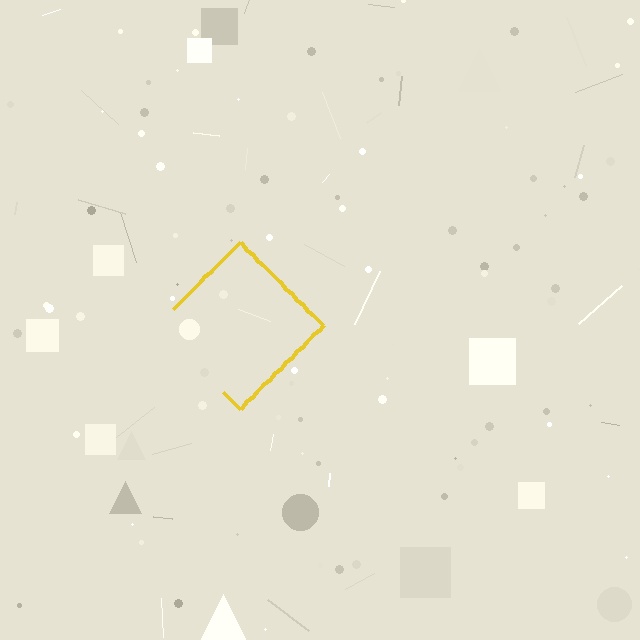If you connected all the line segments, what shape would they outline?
They would outline a diamond.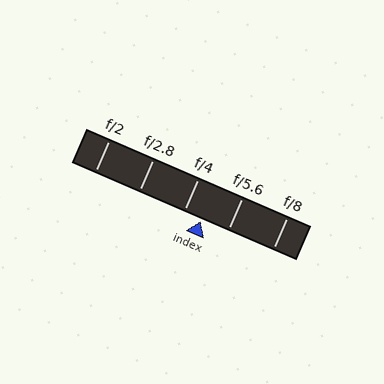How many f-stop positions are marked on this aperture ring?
There are 5 f-stop positions marked.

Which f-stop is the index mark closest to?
The index mark is closest to f/4.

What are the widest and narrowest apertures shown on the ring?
The widest aperture shown is f/2 and the narrowest is f/8.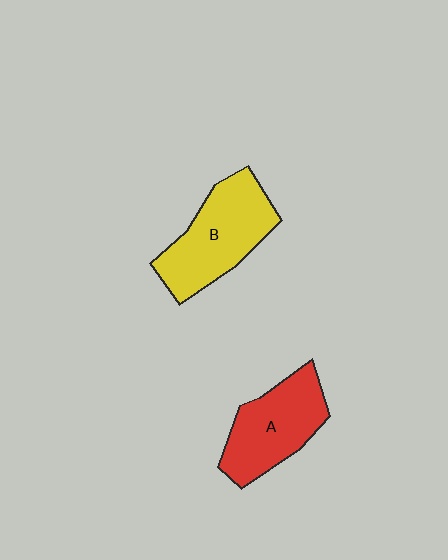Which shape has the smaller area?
Shape A (red).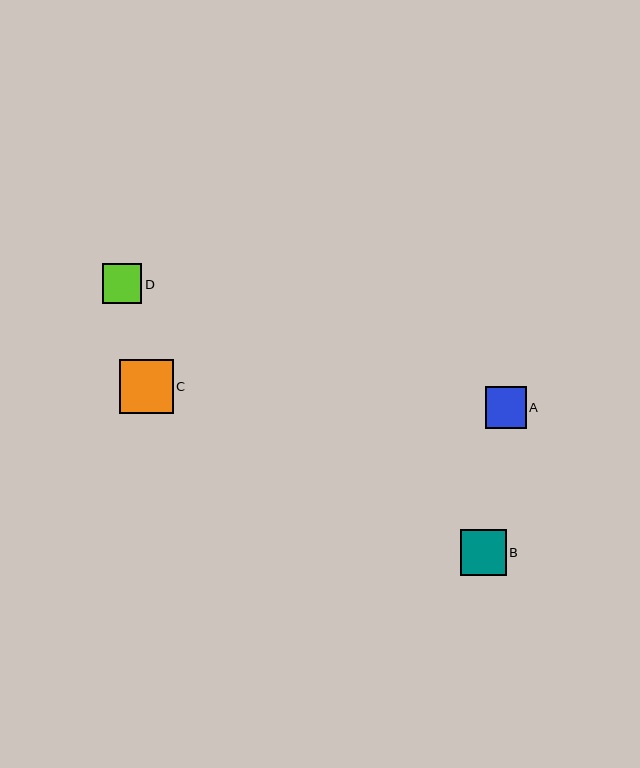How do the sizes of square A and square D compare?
Square A and square D are approximately the same size.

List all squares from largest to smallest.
From largest to smallest: C, B, A, D.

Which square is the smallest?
Square D is the smallest with a size of approximately 40 pixels.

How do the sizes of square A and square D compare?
Square A and square D are approximately the same size.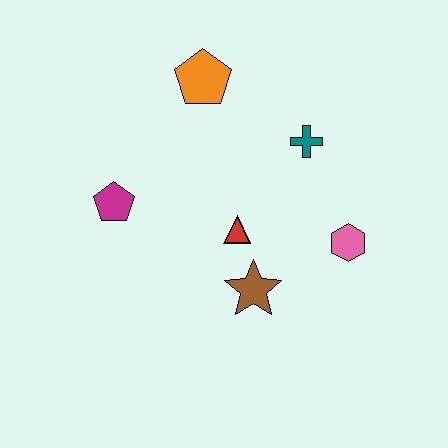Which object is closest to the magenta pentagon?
The red triangle is closest to the magenta pentagon.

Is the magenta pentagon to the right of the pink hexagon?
No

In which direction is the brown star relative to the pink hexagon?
The brown star is to the left of the pink hexagon.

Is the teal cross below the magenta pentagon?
No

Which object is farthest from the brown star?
The orange pentagon is farthest from the brown star.